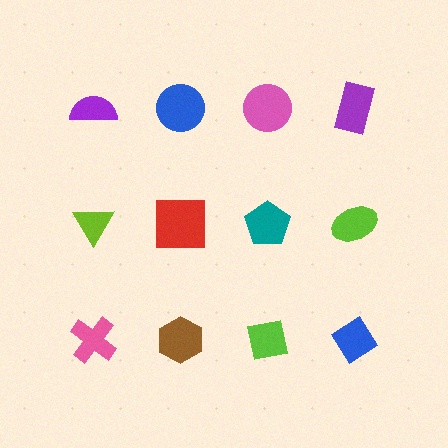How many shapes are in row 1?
4 shapes.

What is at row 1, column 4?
A purple rectangle.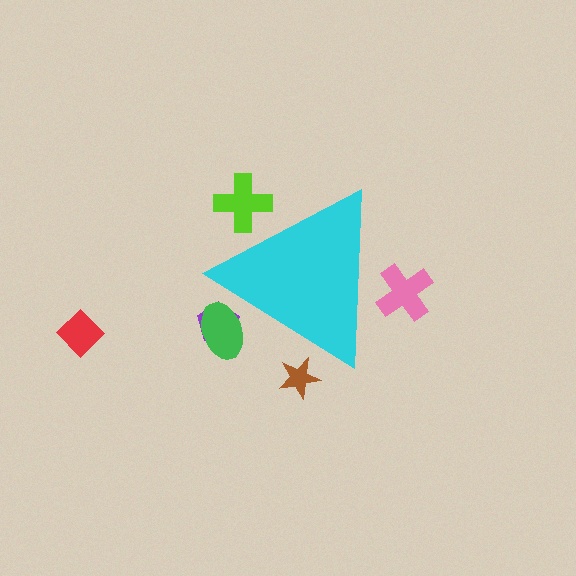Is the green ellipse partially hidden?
Yes, the green ellipse is partially hidden behind the cyan triangle.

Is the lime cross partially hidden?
Yes, the lime cross is partially hidden behind the cyan triangle.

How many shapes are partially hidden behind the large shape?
5 shapes are partially hidden.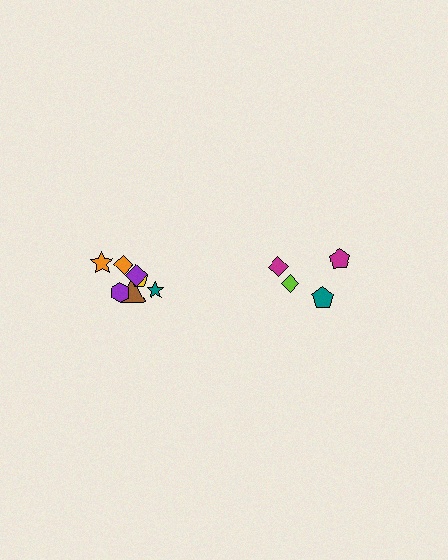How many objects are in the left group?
There are 7 objects.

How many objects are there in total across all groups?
There are 11 objects.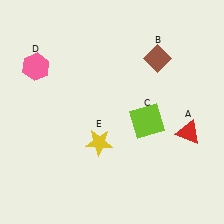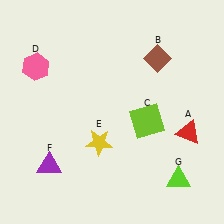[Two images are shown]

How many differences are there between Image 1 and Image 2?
There are 2 differences between the two images.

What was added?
A purple triangle (F), a lime triangle (G) were added in Image 2.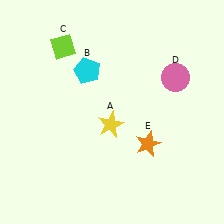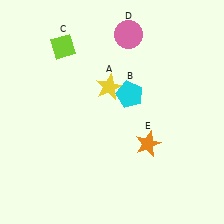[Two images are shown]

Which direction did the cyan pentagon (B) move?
The cyan pentagon (B) moved right.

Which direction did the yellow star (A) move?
The yellow star (A) moved up.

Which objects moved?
The objects that moved are: the yellow star (A), the cyan pentagon (B), the pink circle (D).